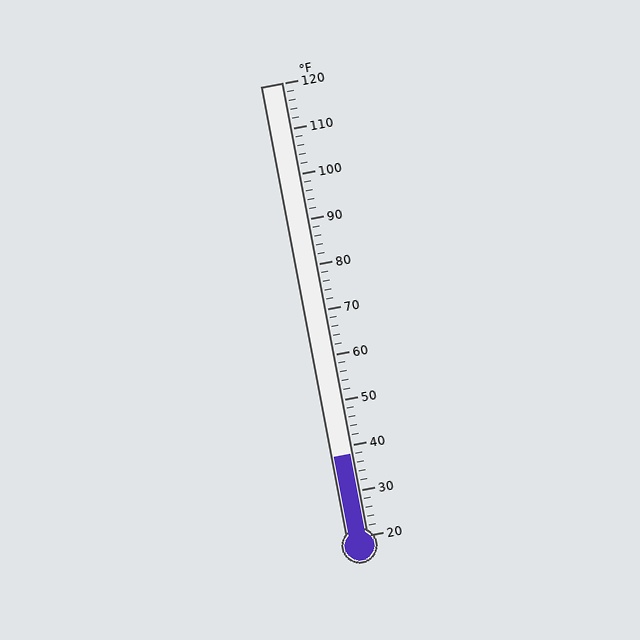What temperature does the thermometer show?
The thermometer shows approximately 38°F.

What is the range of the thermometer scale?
The thermometer scale ranges from 20°F to 120°F.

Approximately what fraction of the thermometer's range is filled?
The thermometer is filled to approximately 20% of its range.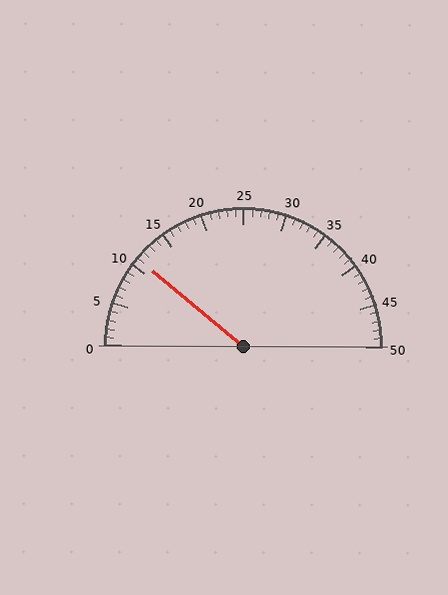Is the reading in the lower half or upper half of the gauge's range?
The reading is in the lower half of the range (0 to 50).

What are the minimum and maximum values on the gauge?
The gauge ranges from 0 to 50.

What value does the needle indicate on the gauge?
The needle indicates approximately 11.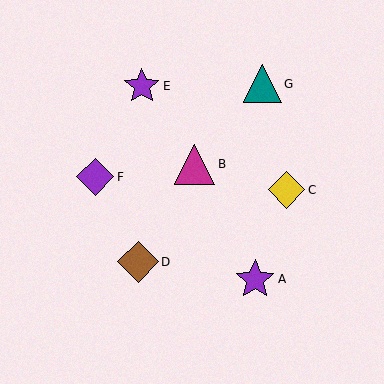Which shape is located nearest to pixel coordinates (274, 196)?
The yellow diamond (labeled C) at (286, 190) is nearest to that location.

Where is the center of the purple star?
The center of the purple star is at (142, 86).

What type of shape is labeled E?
Shape E is a purple star.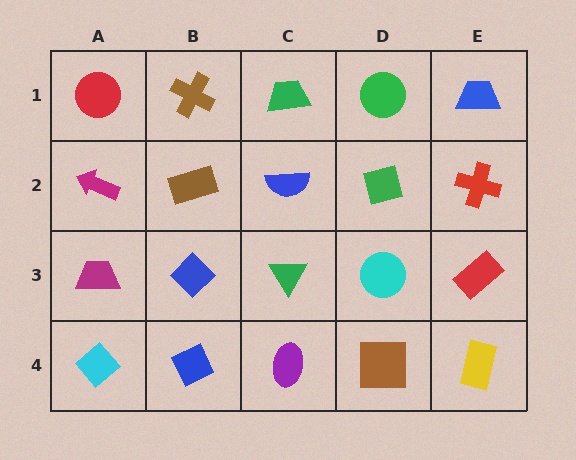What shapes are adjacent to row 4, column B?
A blue diamond (row 3, column B), a cyan diamond (row 4, column A), a purple ellipse (row 4, column C).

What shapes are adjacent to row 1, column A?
A magenta arrow (row 2, column A), a brown cross (row 1, column B).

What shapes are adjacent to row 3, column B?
A brown rectangle (row 2, column B), a blue diamond (row 4, column B), a magenta trapezoid (row 3, column A), a green triangle (row 3, column C).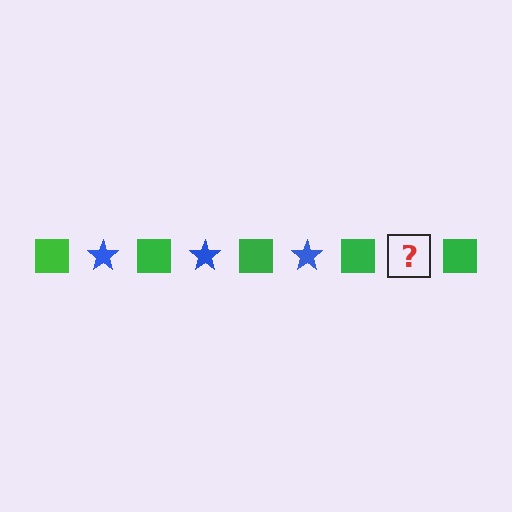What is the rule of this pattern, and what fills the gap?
The rule is that the pattern alternates between green square and blue star. The gap should be filled with a blue star.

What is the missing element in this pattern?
The missing element is a blue star.